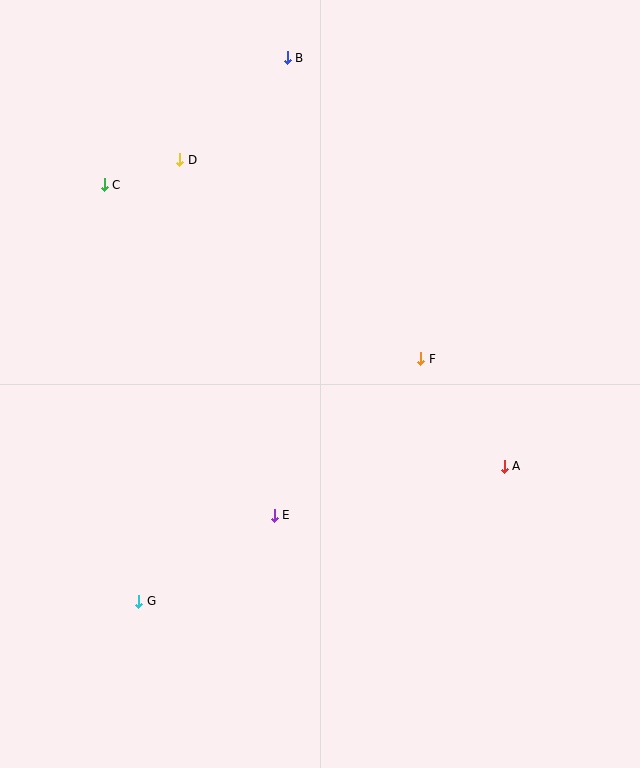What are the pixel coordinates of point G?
Point G is at (139, 601).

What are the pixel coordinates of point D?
Point D is at (180, 160).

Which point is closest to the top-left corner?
Point C is closest to the top-left corner.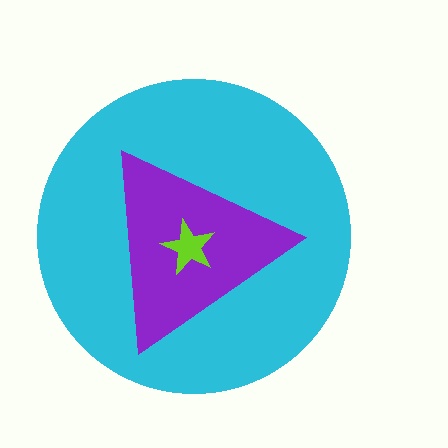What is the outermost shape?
The cyan circle.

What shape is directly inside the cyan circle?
The purple triangle.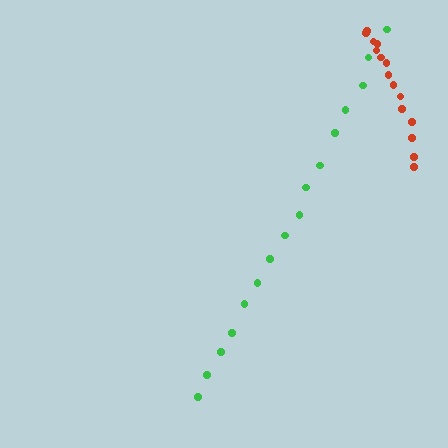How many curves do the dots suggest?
There are 2 distinct paths.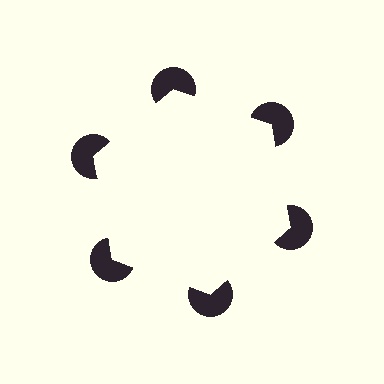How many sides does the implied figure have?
6 sides.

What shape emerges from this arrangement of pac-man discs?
An illusory hexagon — its edges are inferred from the aligned wedge cuts in the pac-man discs, not physically drawn.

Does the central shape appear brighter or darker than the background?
It typically appears slightly brighter than the background, even though no actual brightness change is drawn.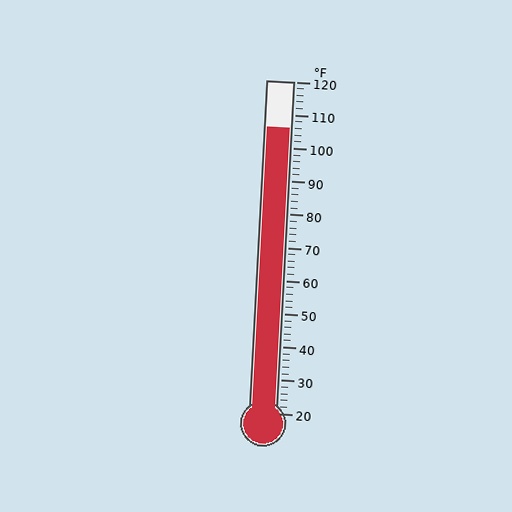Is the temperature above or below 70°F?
The temperature is above 70°F.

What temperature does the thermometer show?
The thermometer shows approximately 106°F.